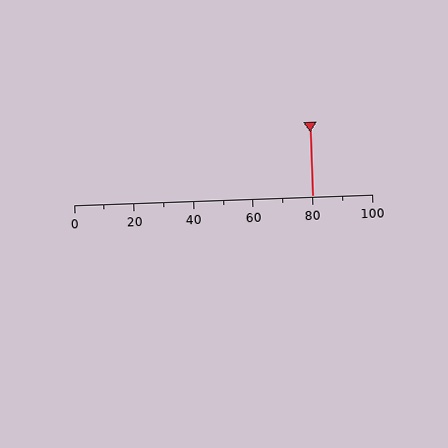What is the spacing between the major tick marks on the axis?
The major ticks are spaced 20 apart.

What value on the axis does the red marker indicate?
The marker indicates approximately 80.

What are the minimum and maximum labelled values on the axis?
The axis runs from 0 to 100.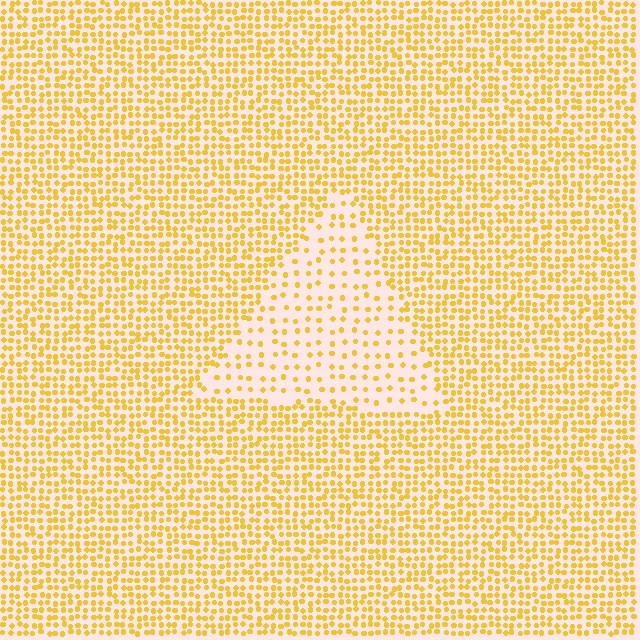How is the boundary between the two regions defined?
The boundary is defined by a change in element density (approximately 2.4x ratio). All elements are the same color, size, and shape.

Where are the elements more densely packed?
The elements are more densely packed outside the triangle boundary.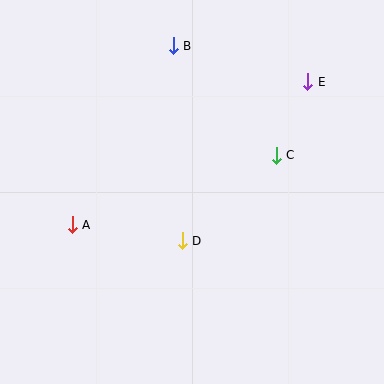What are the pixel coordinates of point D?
Point D is at (182, 241).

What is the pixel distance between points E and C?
The distance between E and C is 80 pixels.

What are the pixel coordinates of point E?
Point E is at (308, 82).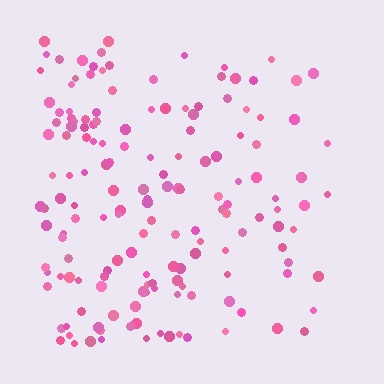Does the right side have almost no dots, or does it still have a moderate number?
Still a moderate number, just noticeably fewer than the left.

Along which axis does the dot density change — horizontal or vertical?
Horizontal.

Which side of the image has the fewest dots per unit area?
The right.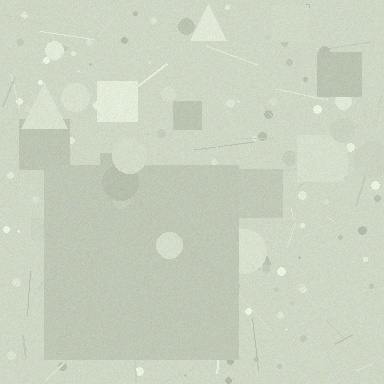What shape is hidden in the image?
A square is hidden in the image.